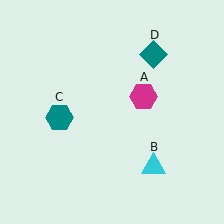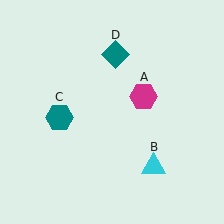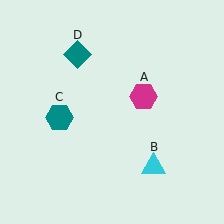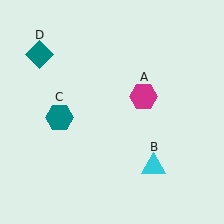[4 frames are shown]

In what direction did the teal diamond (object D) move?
The teal diamond (object D) moved left.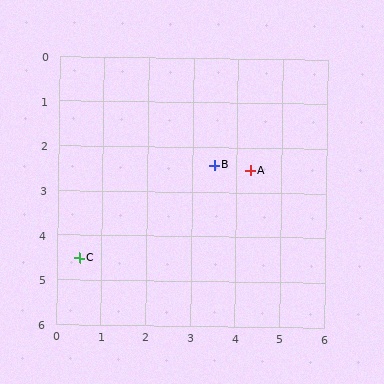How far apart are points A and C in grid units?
Points A and C are about 4.3 grid units apart.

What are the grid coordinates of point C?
Point C is at approximately (0.5, 4.5).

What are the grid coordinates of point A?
Point A is at approximately (4.3, 2.5).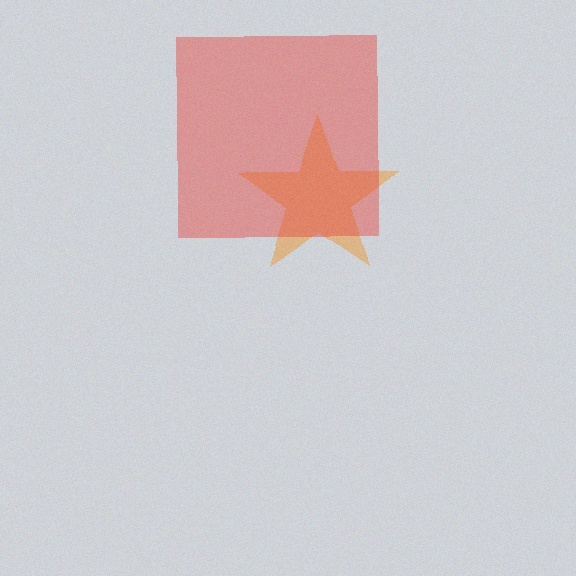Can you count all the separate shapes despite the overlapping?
Yes, there are 2 separate shapes.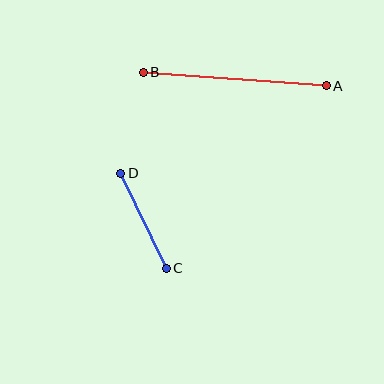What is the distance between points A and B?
The distance is approximately 184 pixels.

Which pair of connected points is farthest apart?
Points A and B are farthest apart.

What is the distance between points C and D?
The distance is approximately 105 pixels.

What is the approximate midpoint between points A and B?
The midpoint is at approximately (235, 79) pixels.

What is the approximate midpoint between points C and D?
The midpoint is at approximately (144, 221) pixels.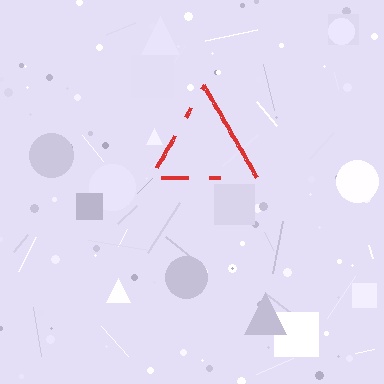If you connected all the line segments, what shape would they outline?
They would outline a triangle.